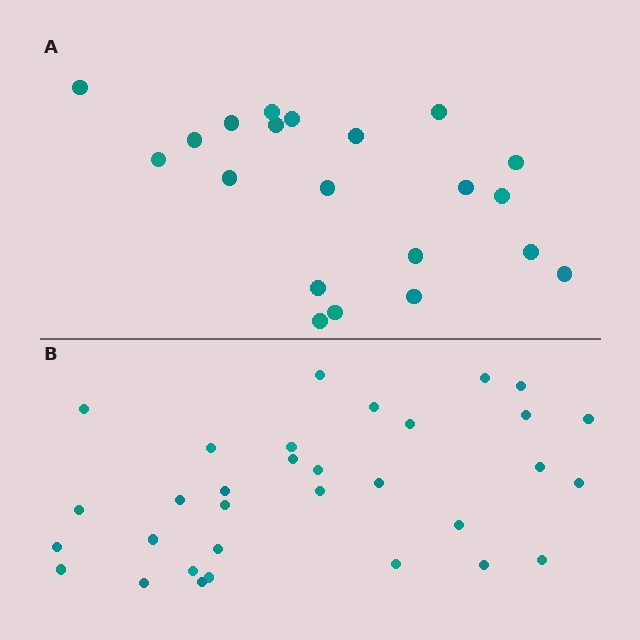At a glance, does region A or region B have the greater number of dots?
Region B (the bottom region) has more dots.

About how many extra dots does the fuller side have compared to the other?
Region B has roughly 12 or so more dots than region A.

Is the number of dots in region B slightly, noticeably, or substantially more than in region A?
Region B has substantially more. The ratio is roughly 1.5 to 1.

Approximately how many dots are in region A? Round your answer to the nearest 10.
About 20 dots. (The exact count is 21, which rounds to 20.)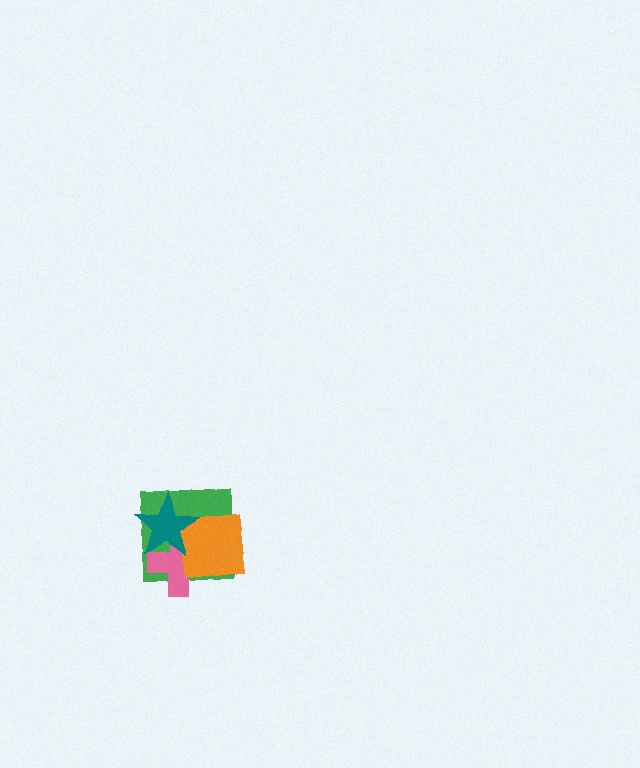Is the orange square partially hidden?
Yes, it is partially covered by another shape.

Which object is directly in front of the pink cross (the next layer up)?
The orange square is directly in front of the pink cross.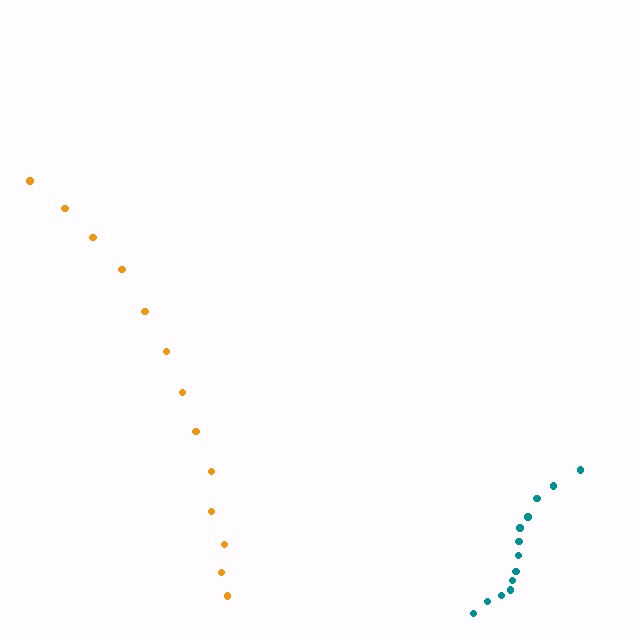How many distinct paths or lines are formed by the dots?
There are 2 distinct paths.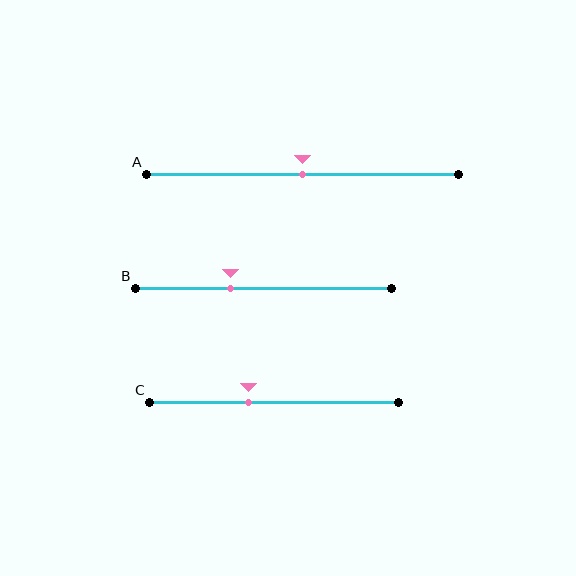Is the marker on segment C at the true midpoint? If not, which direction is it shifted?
No, the marker on segment C is shifted to the left by about 10% of the segment length.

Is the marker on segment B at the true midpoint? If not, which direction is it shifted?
No, the marker on segment B is shifted to the left by about 13% of the segment length.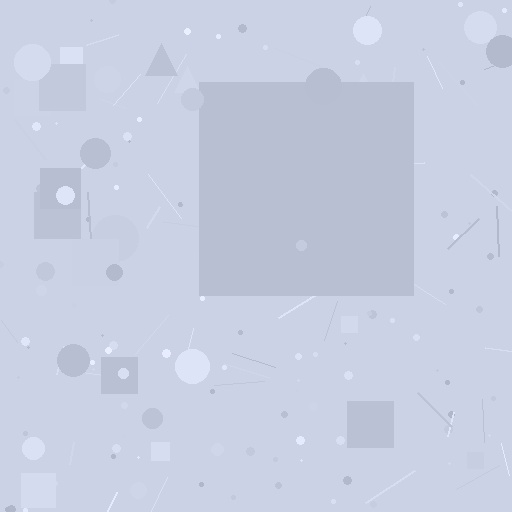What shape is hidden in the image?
A square is hidden in the image.